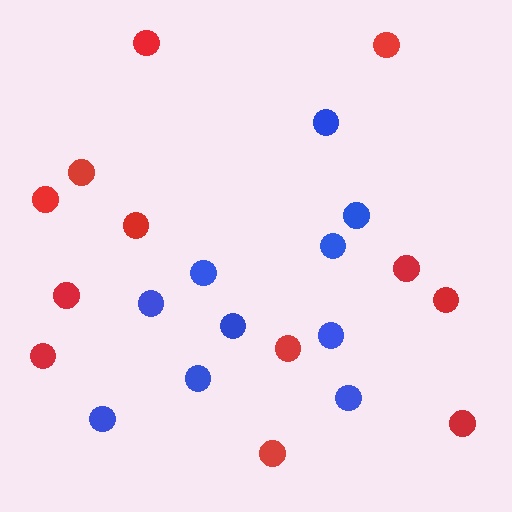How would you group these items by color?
There are 2 groups: one group of blue circles (10) and one group of red circles (12).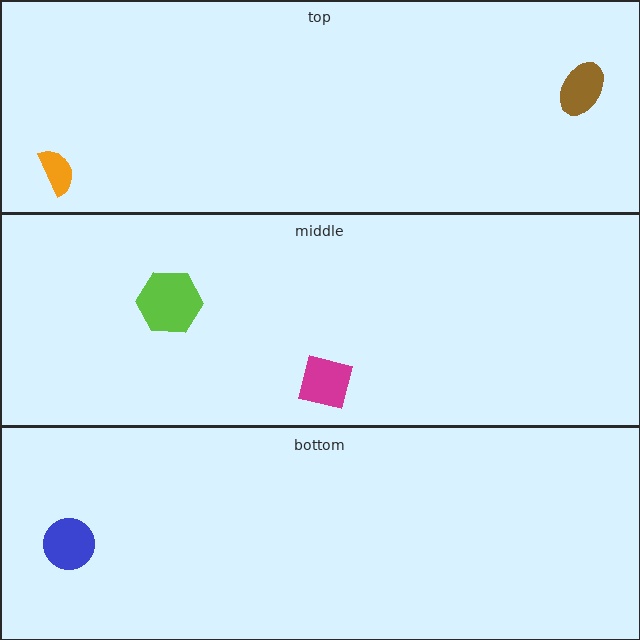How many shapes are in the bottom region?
1.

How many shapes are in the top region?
2.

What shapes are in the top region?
The brown ellipse, the orange semicircle.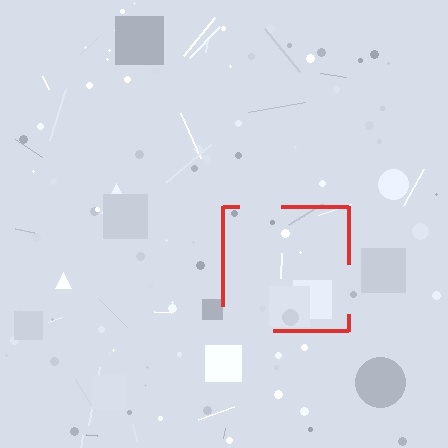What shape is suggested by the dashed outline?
The dashed outline suggests a square.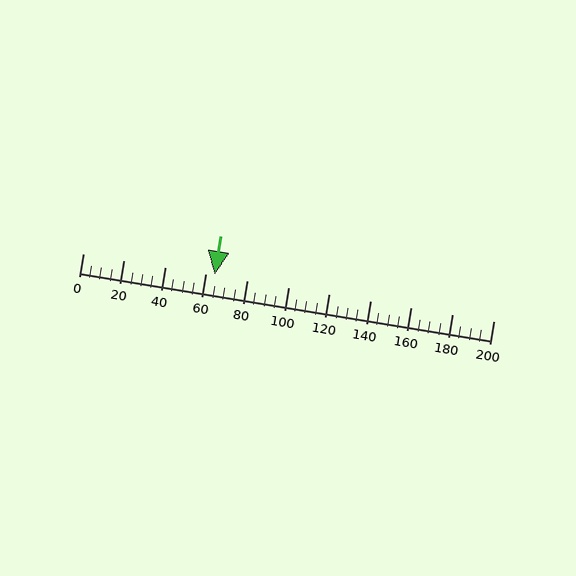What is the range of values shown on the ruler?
The ruler shows values from 0 to 200.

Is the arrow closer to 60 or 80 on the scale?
The arrow is closer to 60.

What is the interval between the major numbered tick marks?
The major tick marks are spaced 20 units apart.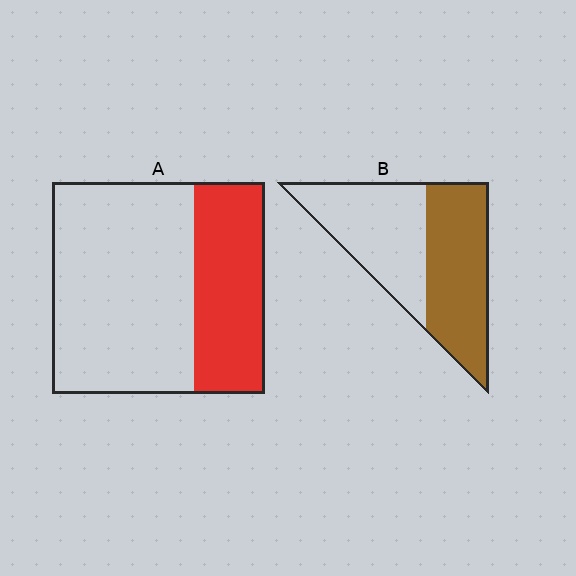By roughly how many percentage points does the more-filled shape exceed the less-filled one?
By roughly 15 percentage points (B over A).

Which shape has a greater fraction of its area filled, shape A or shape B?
Shape B.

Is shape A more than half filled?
No.